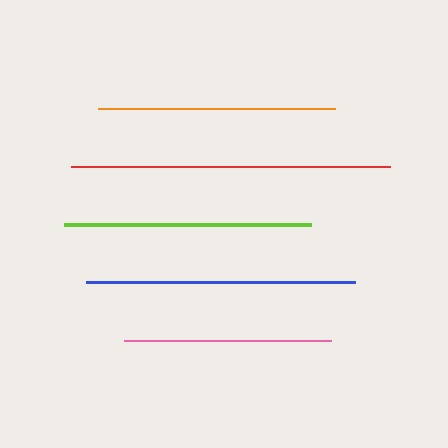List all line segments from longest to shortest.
From longest to shortest: red, blue, lime, orange, pink.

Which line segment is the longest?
The red line is the longest at approximately 319 pixels.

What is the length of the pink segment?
The pink segment is approximately 207 pixels long.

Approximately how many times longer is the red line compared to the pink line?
The red line is approximately 1.5 times the length of the pink line.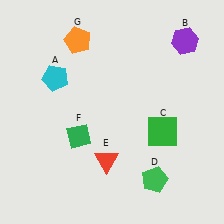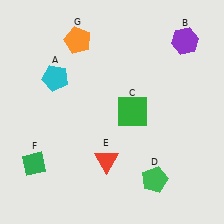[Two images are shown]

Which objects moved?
The objects that moved are: the green square (C), the green diamond (F).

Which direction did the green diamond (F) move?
The green diamond (F) moved left.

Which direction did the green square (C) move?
The green square (C) moved left.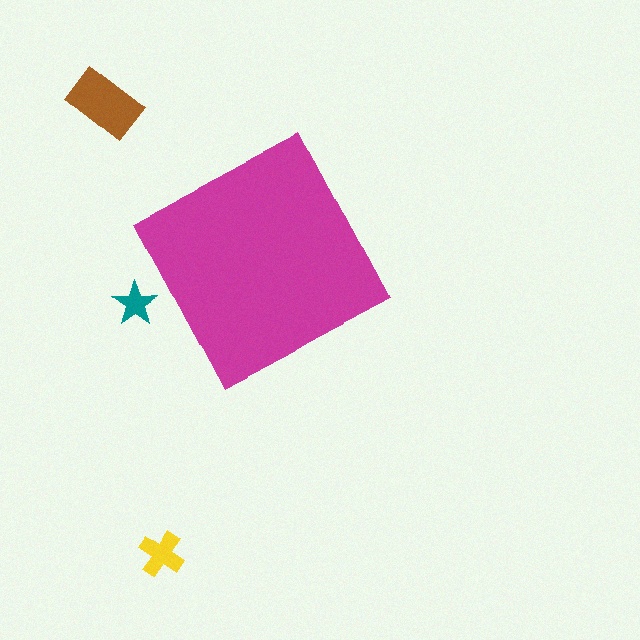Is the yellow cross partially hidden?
No, the yellow cross is fully visible.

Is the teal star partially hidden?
No, the teal star is fully visible.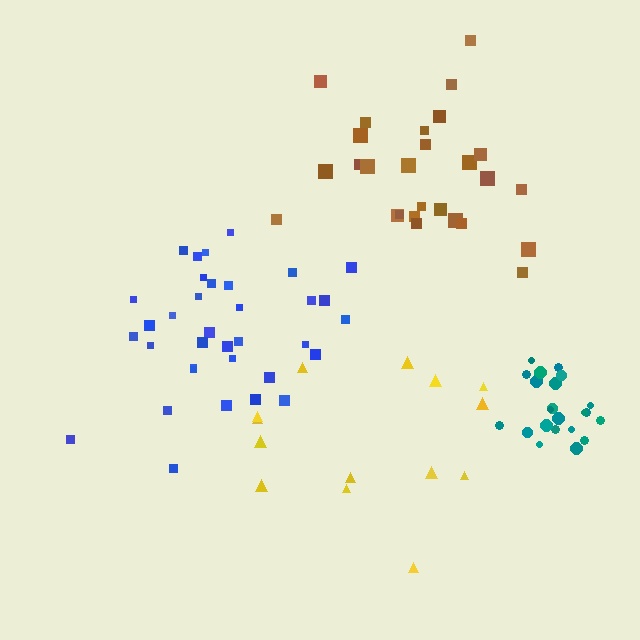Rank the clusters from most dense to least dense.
teal, blue, brown, yellow.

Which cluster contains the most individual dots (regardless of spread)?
Blue (35).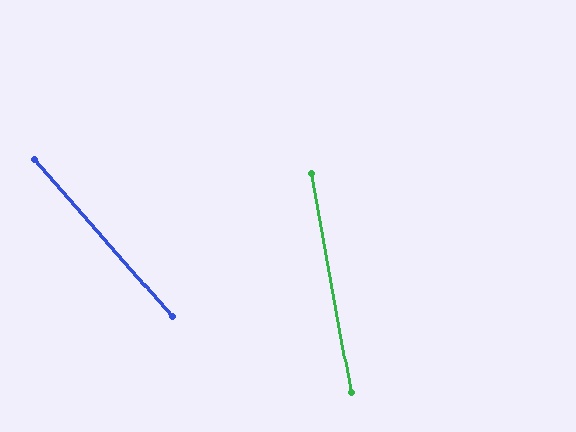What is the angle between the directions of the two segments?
Approximately 31 degrees.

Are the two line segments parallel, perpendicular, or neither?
Neither parallel nor perpendicular — they differ by about 31°.